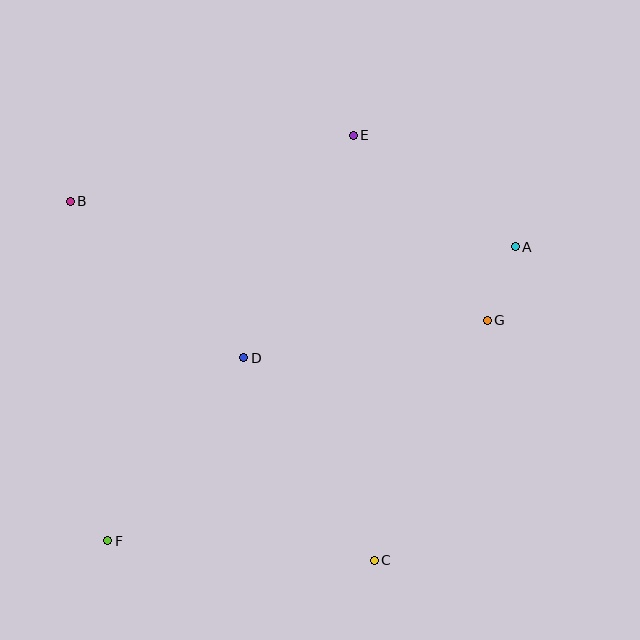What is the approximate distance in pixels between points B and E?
The distance between B and E is approximately 290 pixels.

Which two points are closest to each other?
Points A and G are closest to each other.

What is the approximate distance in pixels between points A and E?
The distance between A and E is approximately 197 pixels.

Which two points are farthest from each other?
Points A and F are farthest from each other.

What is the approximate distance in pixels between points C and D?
The distance between C and D is approximately 241 pixels.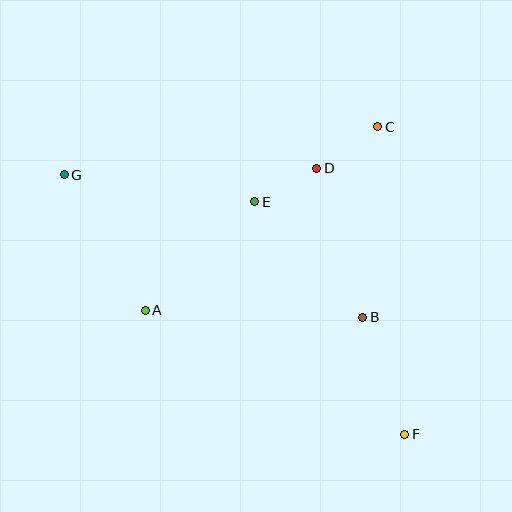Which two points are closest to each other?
Points D and E are closest to each other.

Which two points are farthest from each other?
Points F and G are farthest from each other.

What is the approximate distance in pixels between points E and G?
The distance between E and G is approximately 192 pixels.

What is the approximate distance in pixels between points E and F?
The distance between E and F is approximately 277 pixels.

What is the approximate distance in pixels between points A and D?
The distance between A and D is approximately 222 pixels.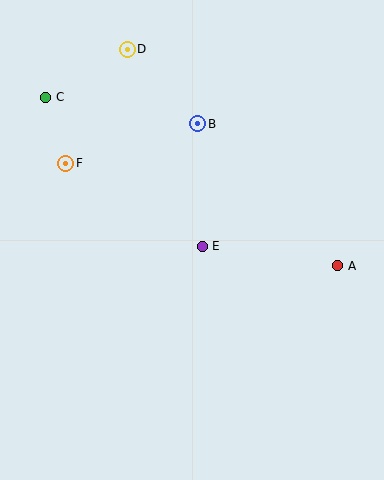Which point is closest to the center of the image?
Point E at (202, 246) is closest to the center.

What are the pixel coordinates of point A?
Point A is at (338, 266).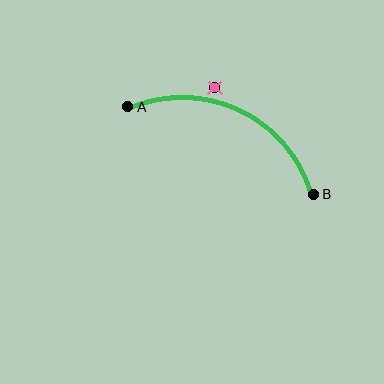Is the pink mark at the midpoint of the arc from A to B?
No — the pink mark does not lie on the arc at all. It sits slightly outside the curve.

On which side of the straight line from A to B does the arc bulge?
The arc bulges above the straight line connecting A and B.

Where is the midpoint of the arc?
The arc midpoint is the point on the curve farthest from the straight line joining A and B. It sits above that line.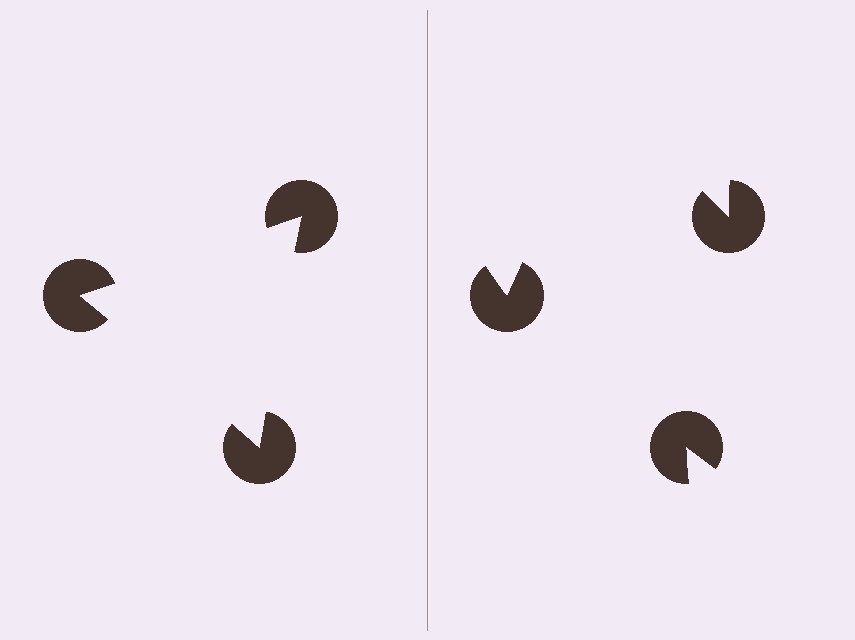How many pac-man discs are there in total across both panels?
6 — 3 on each side.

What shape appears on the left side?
An illusory triangle.